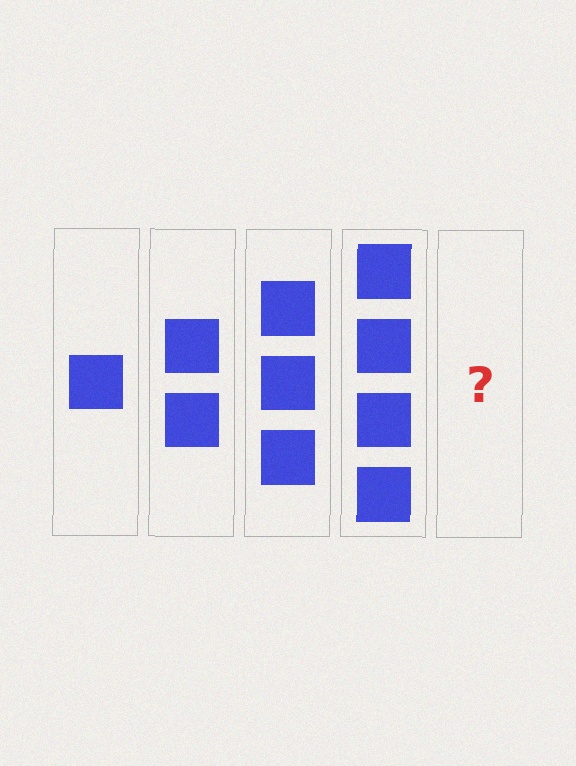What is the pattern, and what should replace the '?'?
The pattern is that each step adds one more square. The '?' should be 5 squares.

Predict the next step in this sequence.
The next step is 5 squares.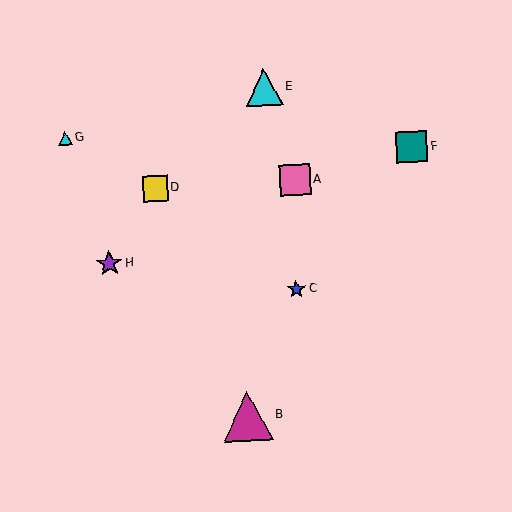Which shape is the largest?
The magenta triangle (labeled B) is the largest.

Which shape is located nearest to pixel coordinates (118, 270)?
The purple star (labeled H) at (109, 264) is nearest to that location.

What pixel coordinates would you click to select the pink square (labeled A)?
Click at (295, 180) to select the pink square A.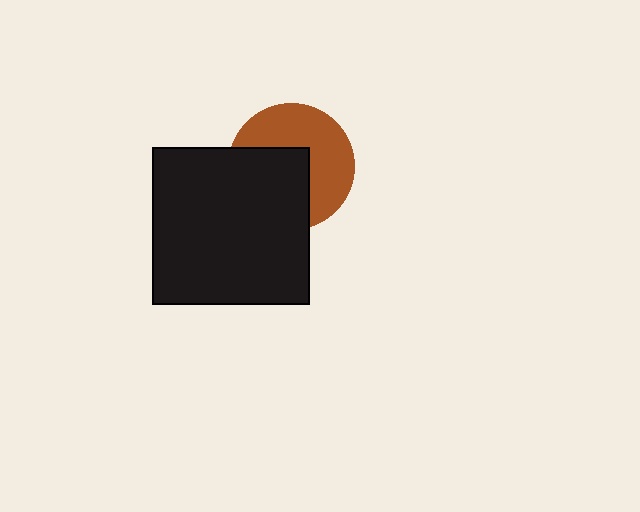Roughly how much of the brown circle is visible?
About half of it is visible (roughly 54%).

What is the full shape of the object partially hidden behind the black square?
The partially hidden object is a brown circle.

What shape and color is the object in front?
The object in front is a black square.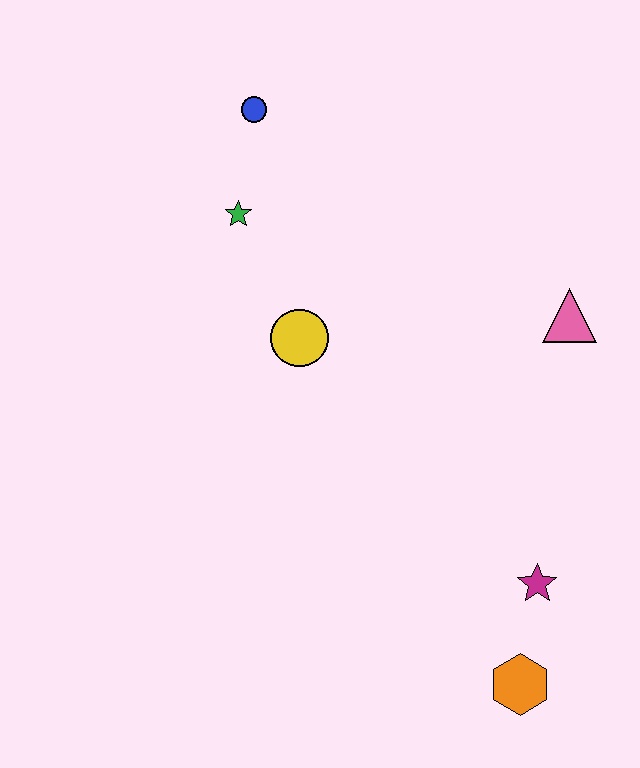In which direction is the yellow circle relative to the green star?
The yellow circle is below the green star.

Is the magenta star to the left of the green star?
No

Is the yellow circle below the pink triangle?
Yes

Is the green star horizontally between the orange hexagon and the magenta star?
No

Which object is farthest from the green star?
The orange hexagon is farthest from the green star.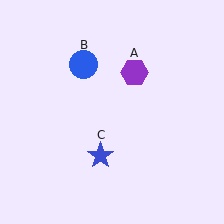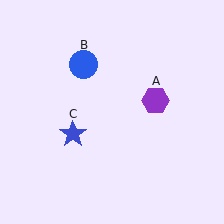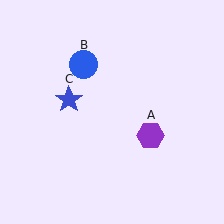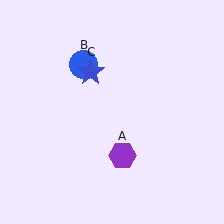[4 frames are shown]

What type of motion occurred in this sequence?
The purple hexagon (object A), blue star (object C) rotated clockwise around the center of the scene.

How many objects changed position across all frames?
2 objects changed position: purple hexagon (object A), blue star (object C).